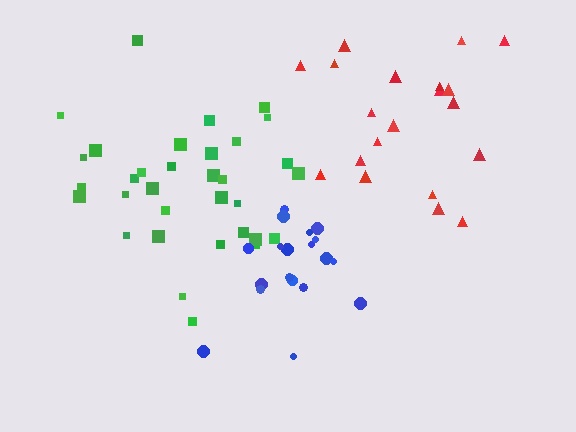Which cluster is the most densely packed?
Green.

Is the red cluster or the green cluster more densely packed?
Green.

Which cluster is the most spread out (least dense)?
Red.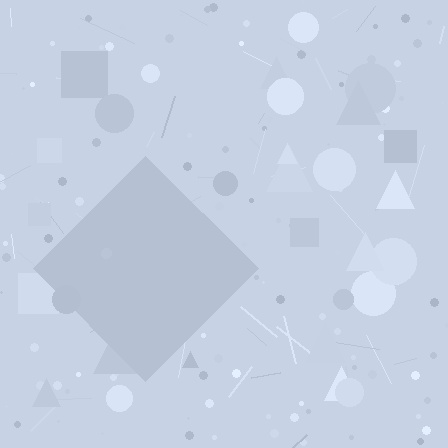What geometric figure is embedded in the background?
A diamond is embedded in the background.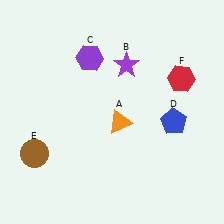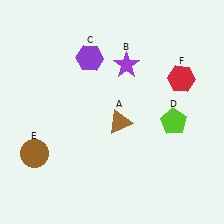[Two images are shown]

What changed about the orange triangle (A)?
In Image 1, A is orange. In Image 2, it changed to brown.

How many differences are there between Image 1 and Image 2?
There are 2 differences between the two images.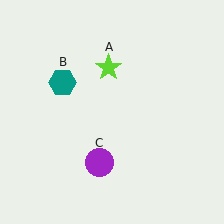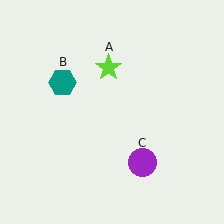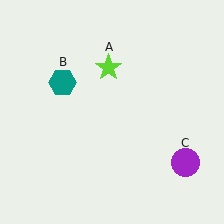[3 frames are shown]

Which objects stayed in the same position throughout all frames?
Lime star (object A) and teal hexagon (object B) remained stationary.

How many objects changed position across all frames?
1 object changed position: purple circle (object C).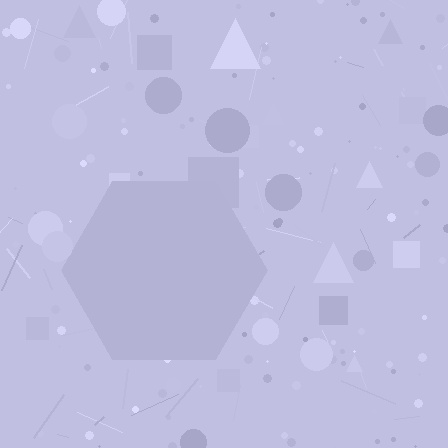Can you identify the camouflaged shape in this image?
The camouflaged shape is a hexagon.